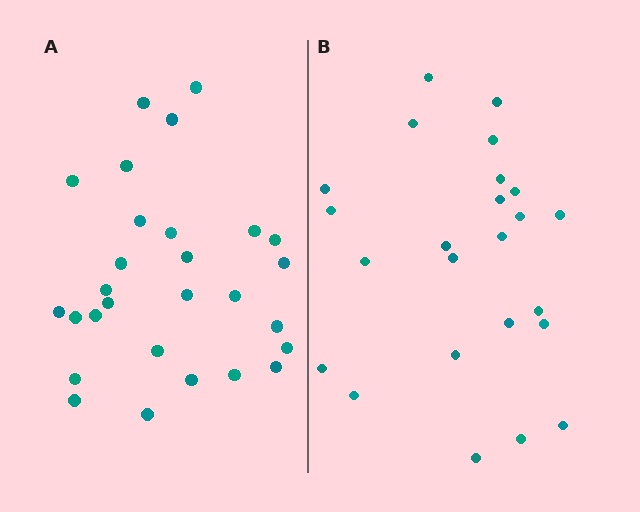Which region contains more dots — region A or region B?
Region A (the left region) has more dots.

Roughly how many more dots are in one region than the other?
Region A has about 4 more dots than region B.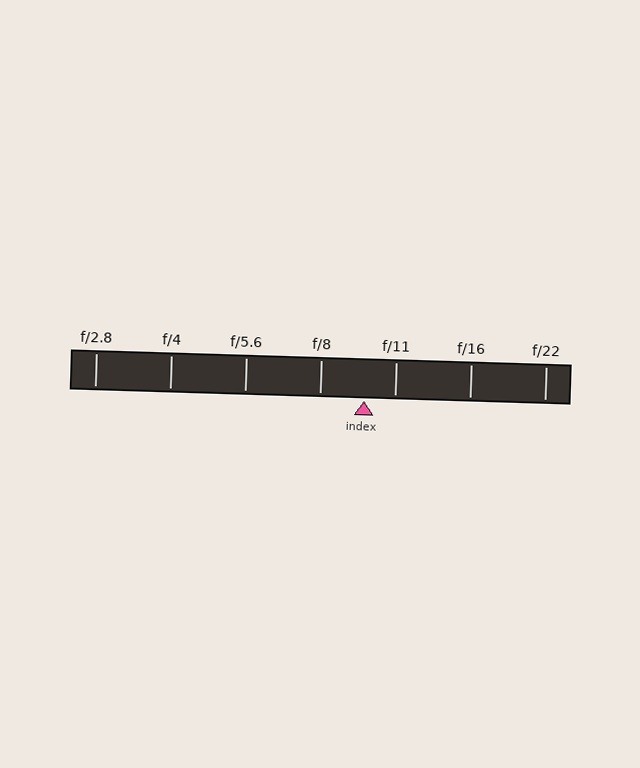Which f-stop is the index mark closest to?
The index mark is closest to f/11.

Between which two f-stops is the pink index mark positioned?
The index mark is between f/8 and f/11.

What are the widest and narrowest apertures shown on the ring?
The widest aperture shown is f/2.8 and the narrowest is f/22.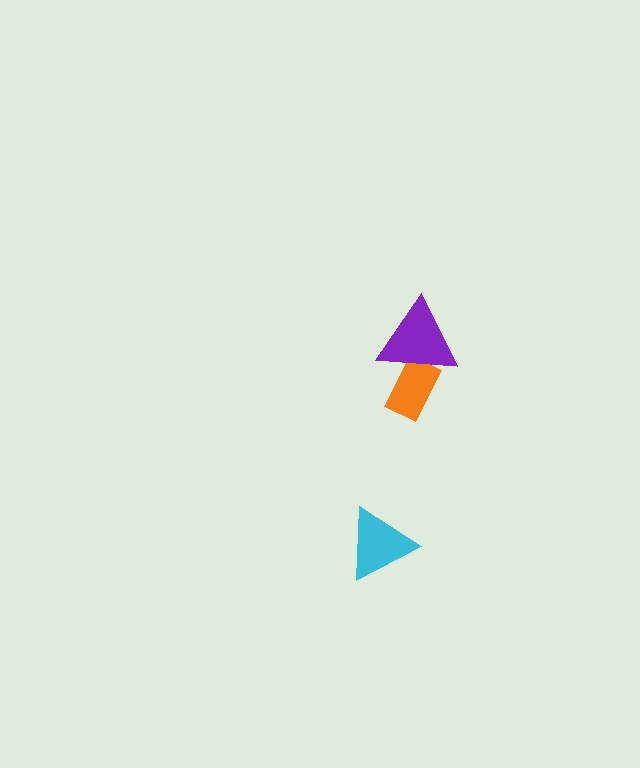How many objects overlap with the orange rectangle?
1 object overlaps with the orange rectangle.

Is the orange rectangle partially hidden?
Yes, it is partially covered by another shape.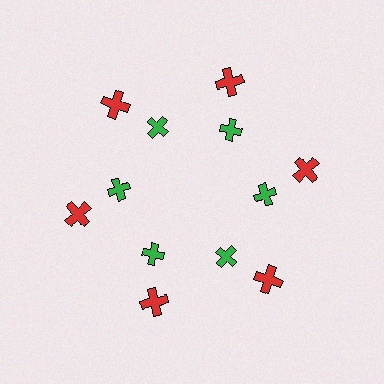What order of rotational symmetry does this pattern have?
This pattern has 6-fold rotational symmetry.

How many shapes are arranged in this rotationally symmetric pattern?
There are 12 shapes, arranged in 6 groups of 2.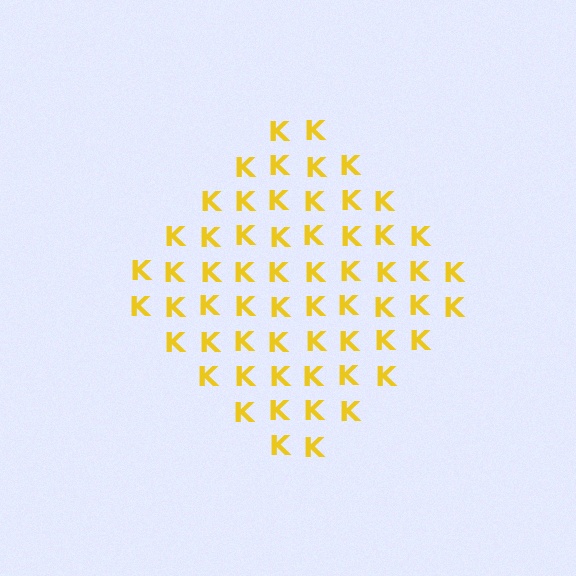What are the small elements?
The small elements are letter K's.